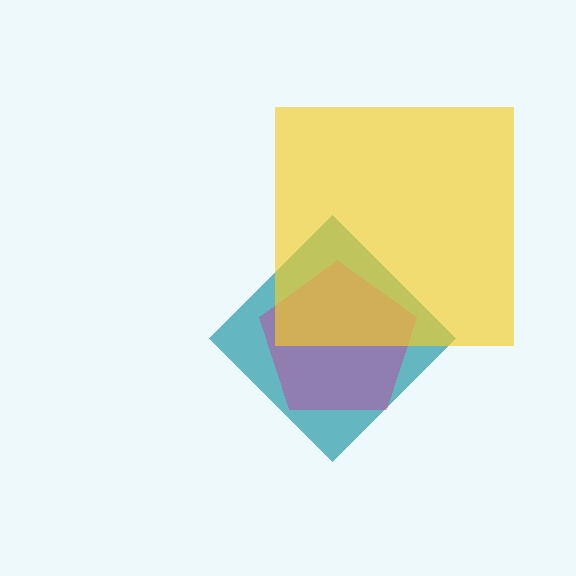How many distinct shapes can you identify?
There are 3 distinct shapes: a teal diamond, a magenta pentagon, a yellow square.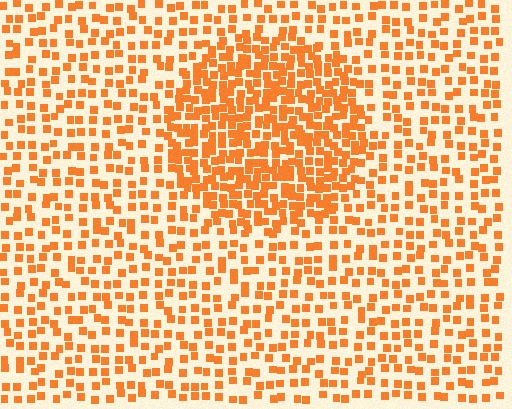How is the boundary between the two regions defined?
The boundary is defined by a change in element density (approximately 2.1x ratio). All elements are the same color, size, and shape.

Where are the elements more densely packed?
The elements are more densely packed inside the circle boundary.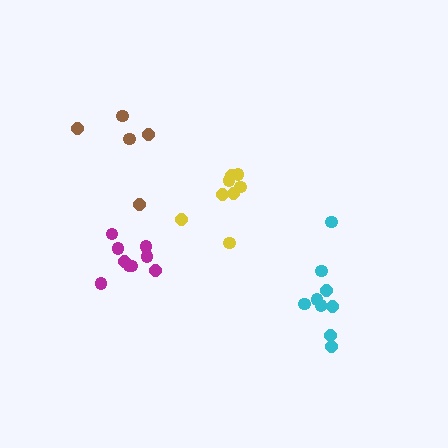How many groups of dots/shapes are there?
There are 4 groups.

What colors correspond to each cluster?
The clusters are colored: brown, magenta, yellow, cyan.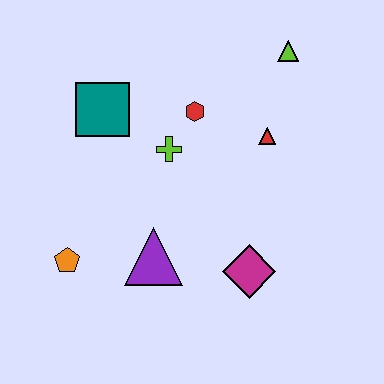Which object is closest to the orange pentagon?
The purple triangle is closest to the orange pentagon.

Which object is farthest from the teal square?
The magenta diamond is farthest from the teal square.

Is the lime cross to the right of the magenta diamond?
No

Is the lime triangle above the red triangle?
Yes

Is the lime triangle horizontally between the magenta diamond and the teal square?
No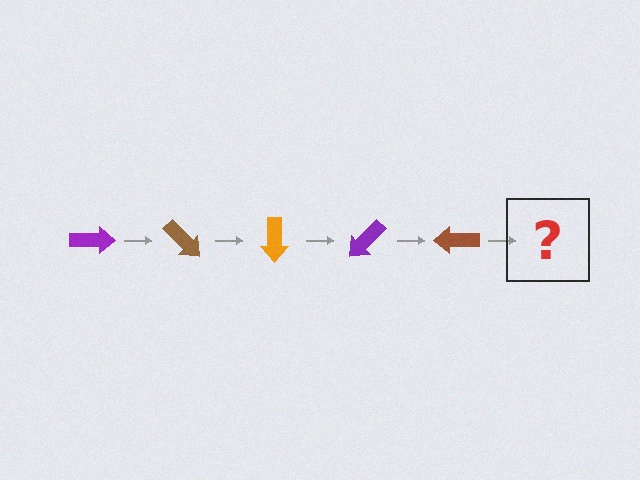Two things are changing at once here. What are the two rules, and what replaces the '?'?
The two rules are that it rotates 45 degrees each step and the color cycles through purple, brown, and orange. The '?' should be an orange arrow, rotated 225 degrees from the start.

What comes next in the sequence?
The next element should be an orange arrow, rotated 225 degrees from the start.